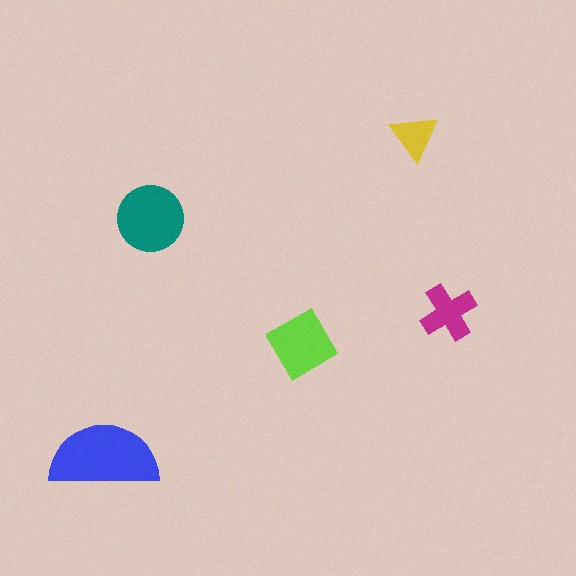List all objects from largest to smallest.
The blue semicircle, the teal circle, the lime diamond, the magenta cross, the yellow triangle.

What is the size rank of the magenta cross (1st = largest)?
4th.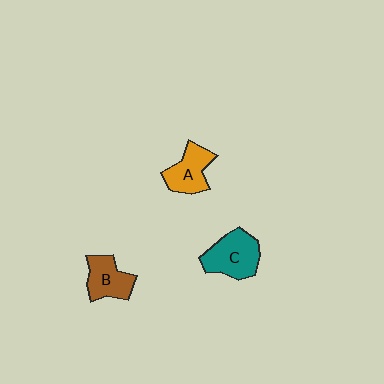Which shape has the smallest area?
Shape B (brown).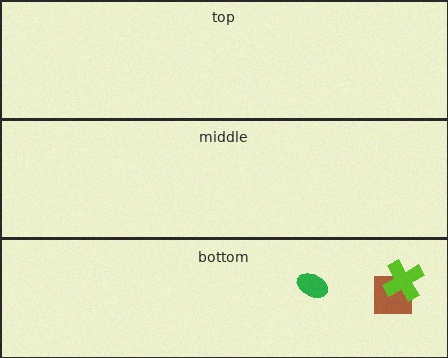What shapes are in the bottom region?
The brown square, the lime cross, the green ellipse.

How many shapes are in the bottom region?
3.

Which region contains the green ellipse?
The bottom region.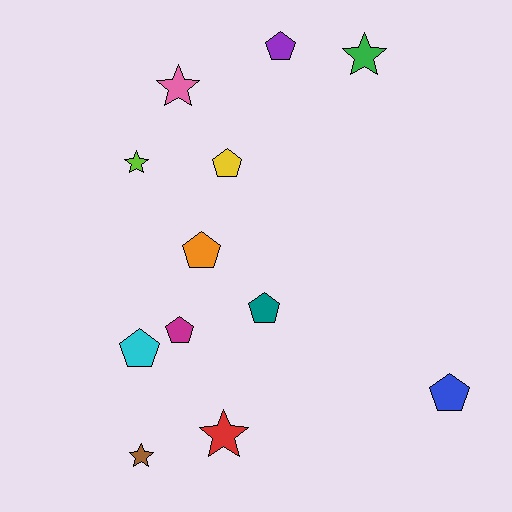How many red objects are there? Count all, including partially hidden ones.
There is 1 red object.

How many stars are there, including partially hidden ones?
There are 5 stars.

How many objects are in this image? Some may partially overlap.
There are 12 objects.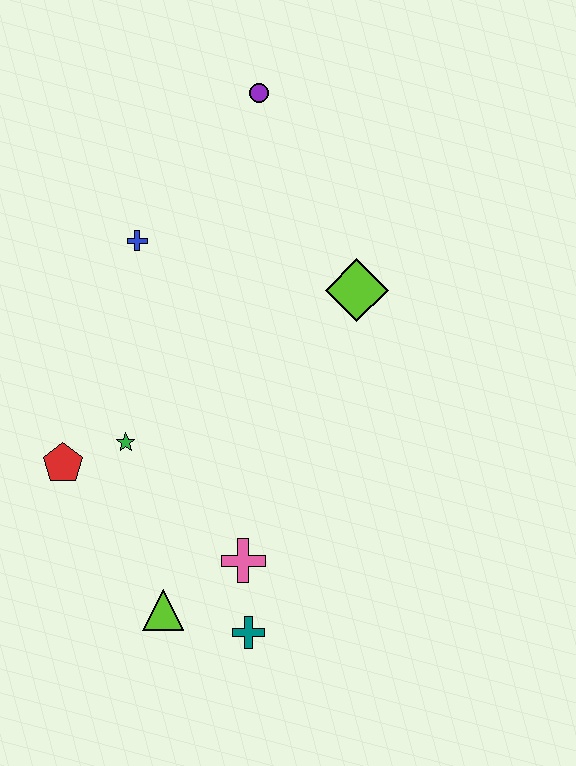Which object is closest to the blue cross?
The purple circle is closest to the blue cross.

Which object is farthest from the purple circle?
The teal cross is farthest from the purple circle.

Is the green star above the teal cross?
Yes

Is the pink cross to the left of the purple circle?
Yes